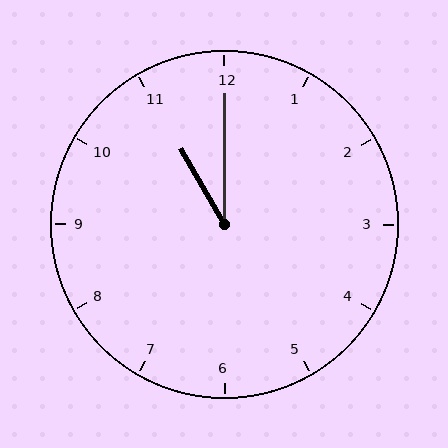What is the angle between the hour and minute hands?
Approximately 30 degrees.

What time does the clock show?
11:00.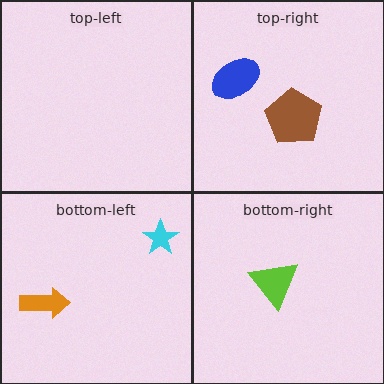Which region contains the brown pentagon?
The top-right region.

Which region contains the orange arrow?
The bottom-left region.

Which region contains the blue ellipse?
The top-right region.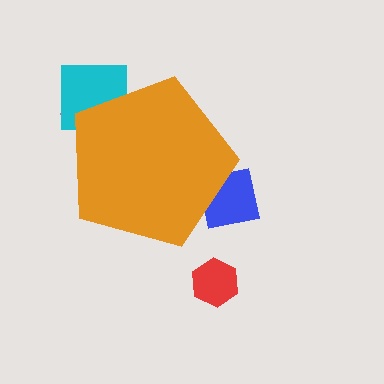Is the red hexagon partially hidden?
No, the red hexagon is fully visible.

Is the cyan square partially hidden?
Yes, the cyan square is partially hidden behind the orange pentagon.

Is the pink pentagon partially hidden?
Yes, the pink pentagon is partially hidden behind the orange pentagon.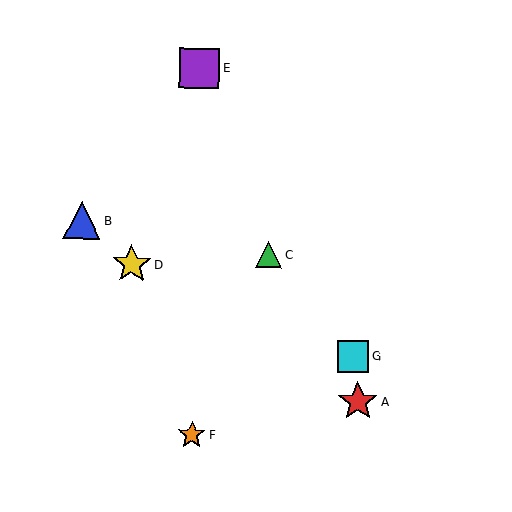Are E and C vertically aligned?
No, E is at x≈199 and C is at x≈269.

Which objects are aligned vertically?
Objects E, F are aligned vertically.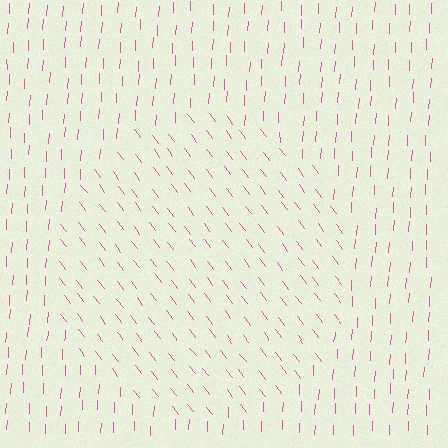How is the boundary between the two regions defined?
The boundary is defined purely by a change in line orientation (approximately 40 degrees difference). All lines are the same color and thickness.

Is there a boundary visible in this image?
Yes, there is a texture boundary formed by a change in line orientation.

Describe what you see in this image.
The image is filled with small pink line segments. A circle region in the image has lines oriented differently from the surrounding lines, creating a visible texture boundary.